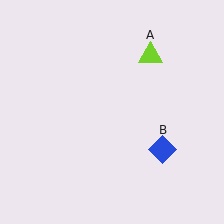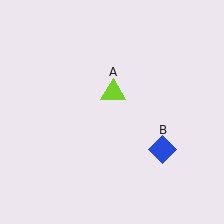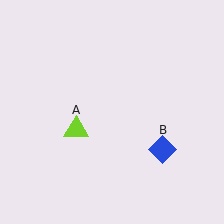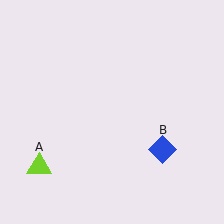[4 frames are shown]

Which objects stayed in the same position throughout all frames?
Blue diamond (object B) remained stationary.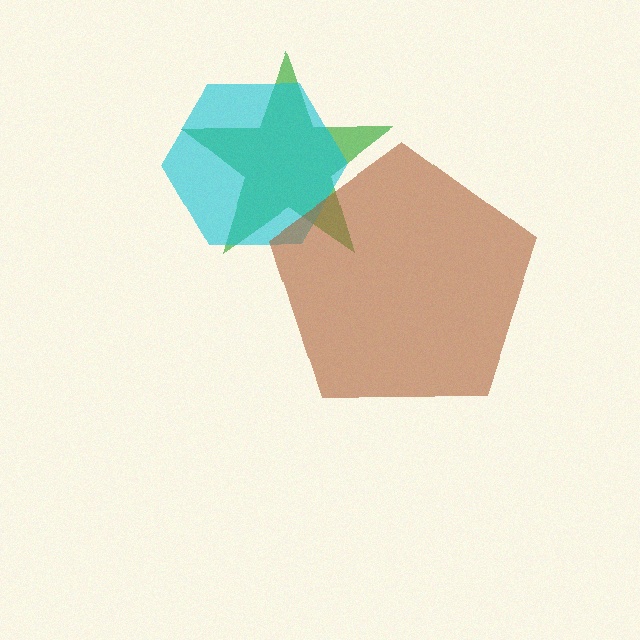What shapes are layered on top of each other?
The layered shapes are: a green star, a cyan hexagon, a brown pentagon.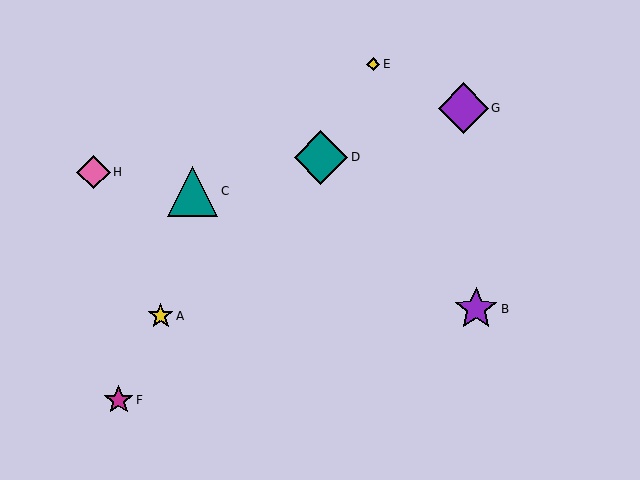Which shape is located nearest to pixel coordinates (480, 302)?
The purple star (labeled B) at (476, 309) is nearest to that location.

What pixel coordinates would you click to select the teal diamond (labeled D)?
Click at (321, 157) to select the teal diamond D.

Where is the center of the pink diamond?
The center of the pink diamond is at (94, 172).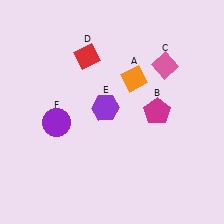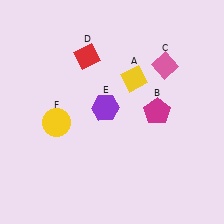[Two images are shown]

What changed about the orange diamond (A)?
In Image 1, A is orange. In Image 2, it changed to yellow.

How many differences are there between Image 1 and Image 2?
There are 2 differences between the two images.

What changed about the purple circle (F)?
In Image 1, F is purple. In Image 2, it changed to yellow.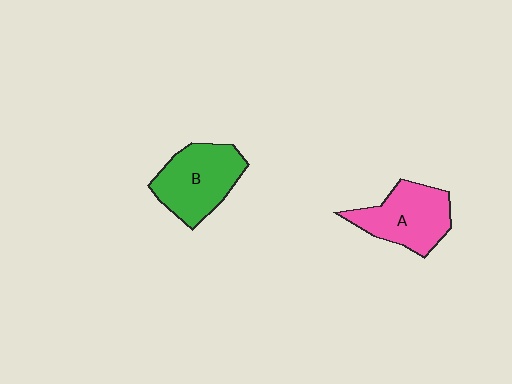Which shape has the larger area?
Shape B (green).